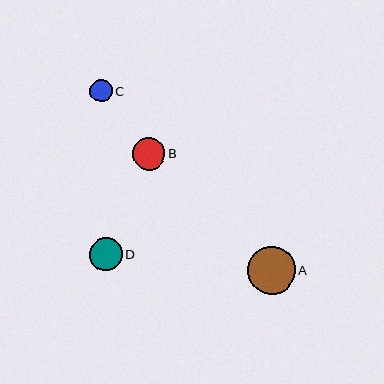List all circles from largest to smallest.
From largest to smallest: A, D, B, C.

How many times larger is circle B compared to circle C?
Circle B is approximately 1.4 times the size of circle C.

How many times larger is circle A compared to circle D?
Circle A is approximately 1.4 times the size of circle D.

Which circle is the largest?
Circle A is the largest with a size of approximately 48 pixels.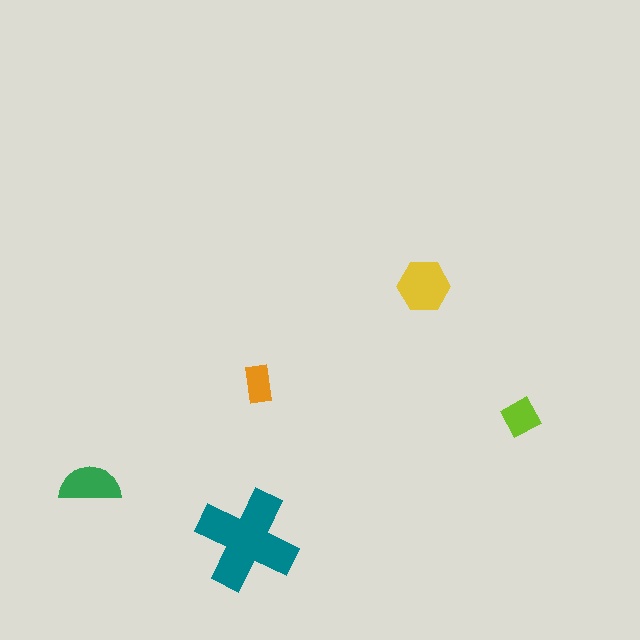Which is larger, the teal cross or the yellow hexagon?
The teal cross.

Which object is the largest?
The teal cross.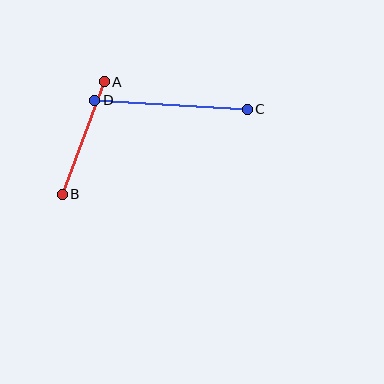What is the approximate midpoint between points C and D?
The midpoint is at approximately (171, 105) pixels.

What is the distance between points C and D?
The distance is approximately 153 pixels.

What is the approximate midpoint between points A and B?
The midpoint is at approximately (83, 138) pixels.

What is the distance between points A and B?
The distance is approximately 120 pixels.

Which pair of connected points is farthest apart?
Points C and D are farthest apart.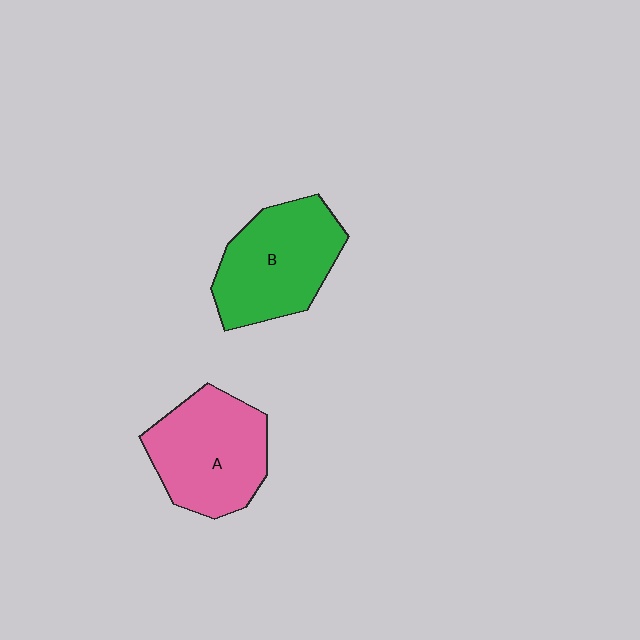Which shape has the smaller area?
Shape A (pink).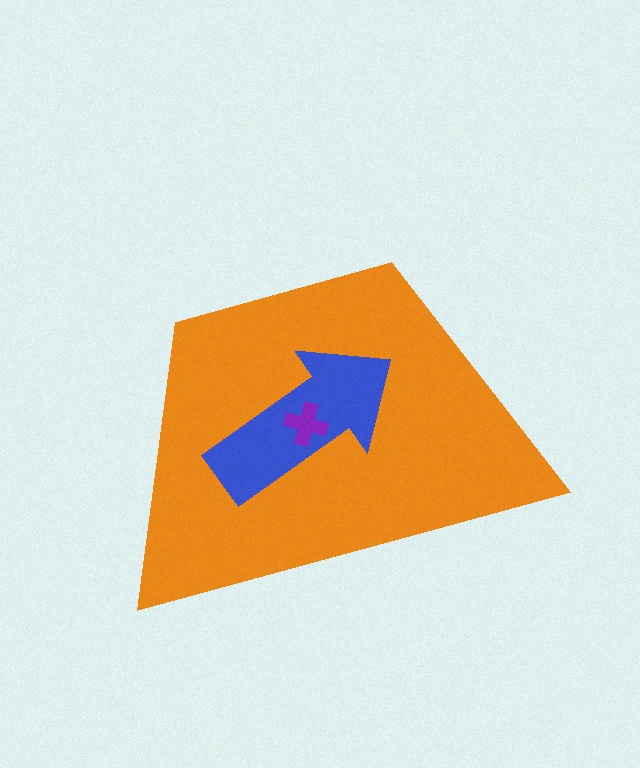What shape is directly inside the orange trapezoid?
The blue arrow.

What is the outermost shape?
The orange trapezoid.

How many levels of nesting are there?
3.